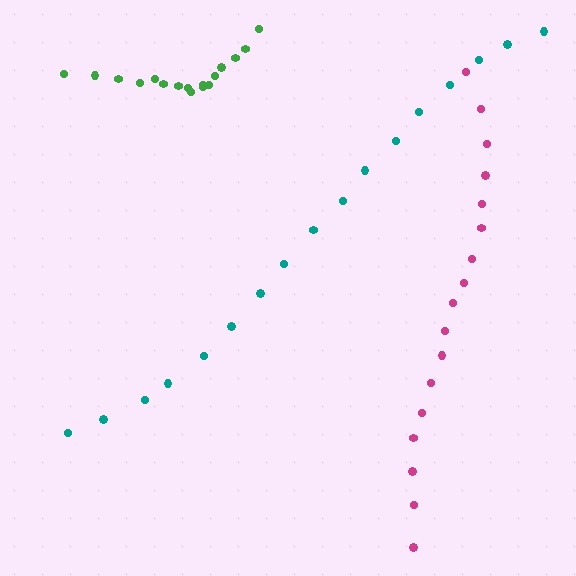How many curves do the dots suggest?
There are 3 distinct paths.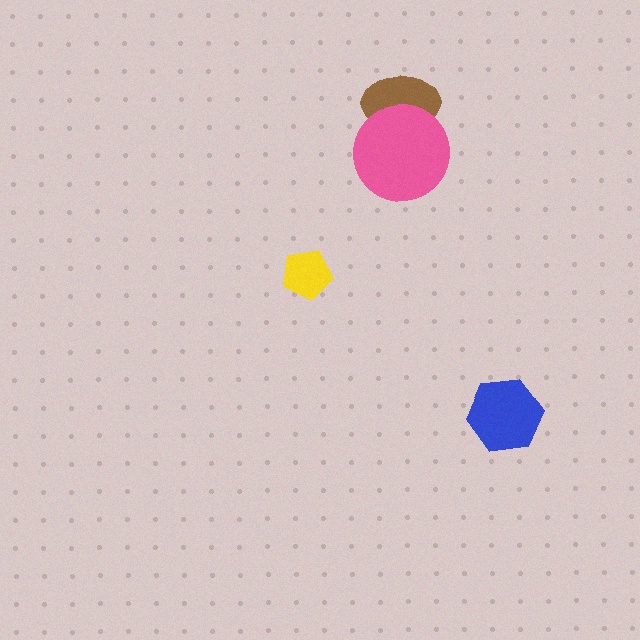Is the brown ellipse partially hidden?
Yes, it is partially covered by another shape.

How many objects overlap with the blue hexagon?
0 objects overlap with the blue hexagon.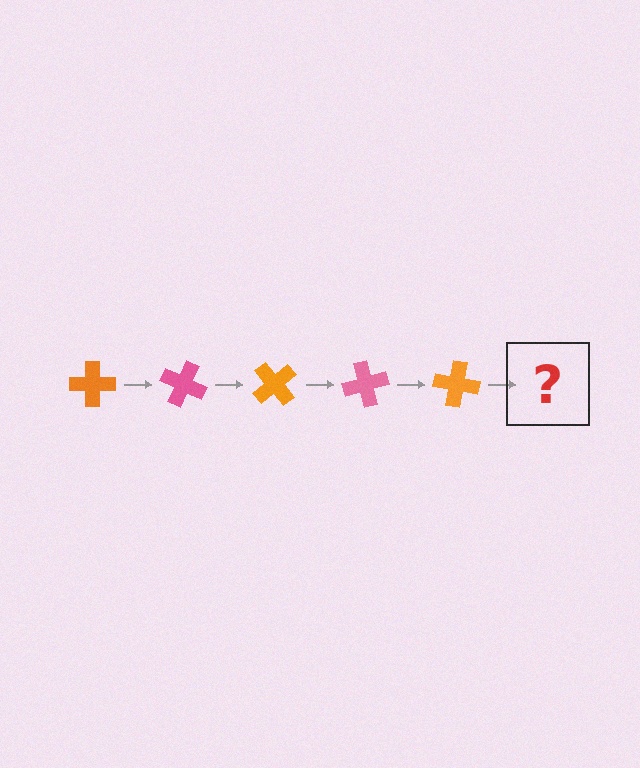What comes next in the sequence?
The next element should be a pink cross, rotated 125 degrees from the start.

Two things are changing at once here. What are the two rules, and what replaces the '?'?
The two rules are that it rotates 25 degrees each step and the color cycles through orange and pink. The '?' should be a pink cross, rotated 125 degrees from the start.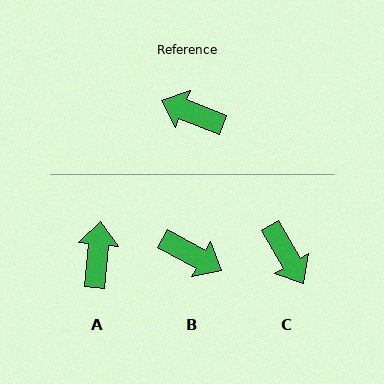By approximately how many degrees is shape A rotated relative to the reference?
Approximately 73 degrees clockwise.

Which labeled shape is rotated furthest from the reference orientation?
B, about 174 degrees away.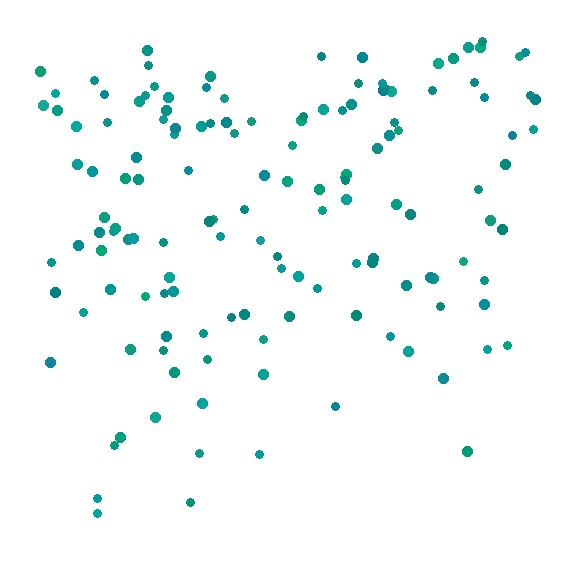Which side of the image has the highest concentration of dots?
The top.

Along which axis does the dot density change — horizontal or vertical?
Vertical.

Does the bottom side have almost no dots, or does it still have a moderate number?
Still a moderate number, just noticeably fewer than the top.